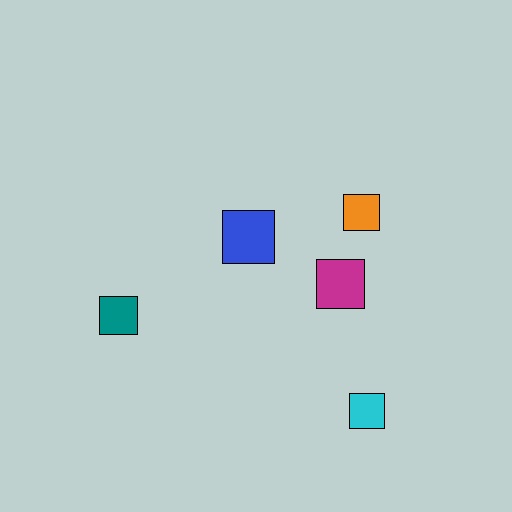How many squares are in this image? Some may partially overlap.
There are 5 squares.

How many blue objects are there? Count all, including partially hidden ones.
There is 1 blue object.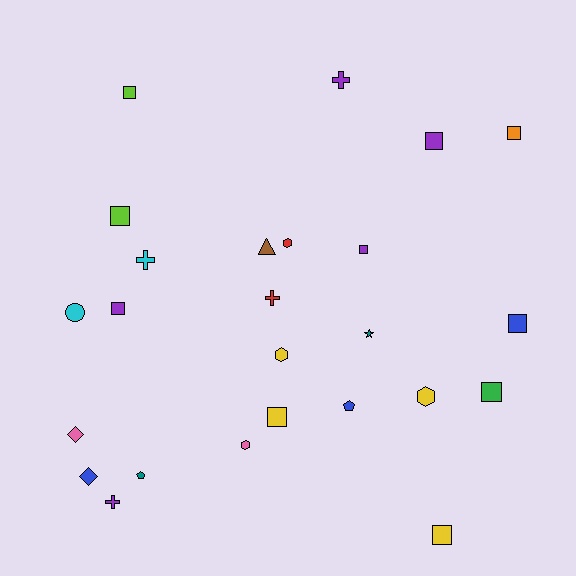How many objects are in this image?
There are 25 objects.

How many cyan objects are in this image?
There are 2 cyan objects.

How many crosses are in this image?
There are 4 crosses.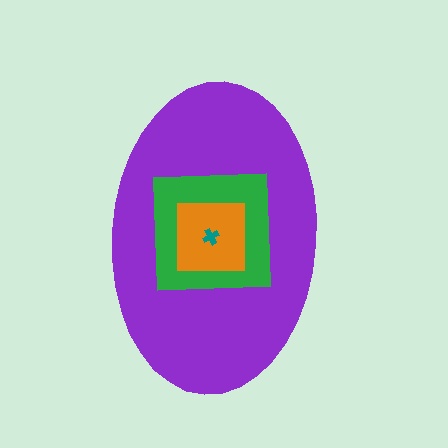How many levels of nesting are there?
4.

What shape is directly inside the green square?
The orange square.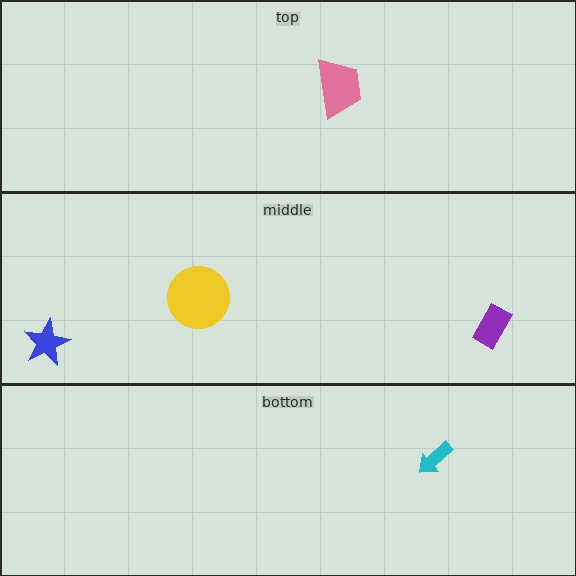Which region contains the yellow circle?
The middle region.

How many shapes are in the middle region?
3.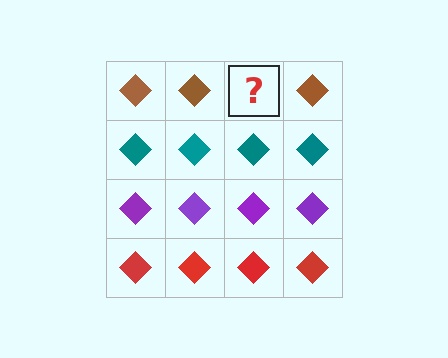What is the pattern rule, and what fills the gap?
The rule is that each row has a consistent color. The gap should be filled with a brown diamond.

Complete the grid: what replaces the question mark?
The question mark should be replaced with a brown diamond.